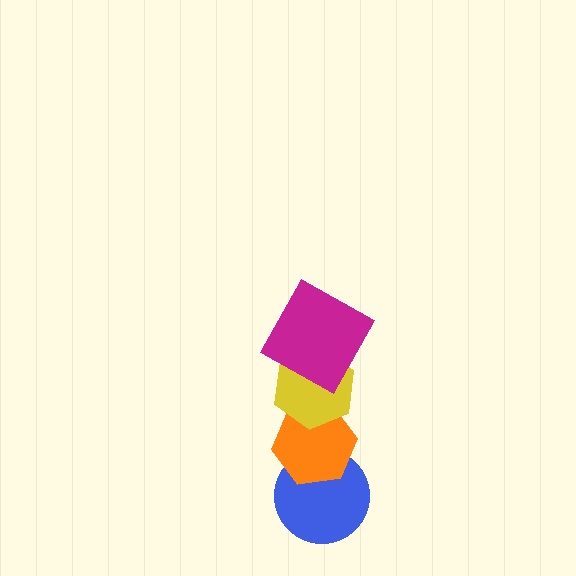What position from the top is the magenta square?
The magenta square is 1st from the top.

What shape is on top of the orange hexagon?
The yellow hexagon is on top of the orange hexagon.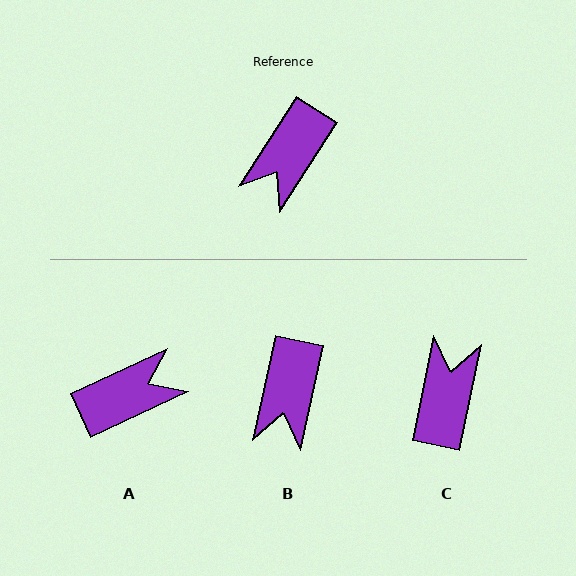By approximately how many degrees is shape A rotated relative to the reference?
Approximately 148 degrees counter-clockwise.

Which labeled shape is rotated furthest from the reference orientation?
C, about 159 degrees away.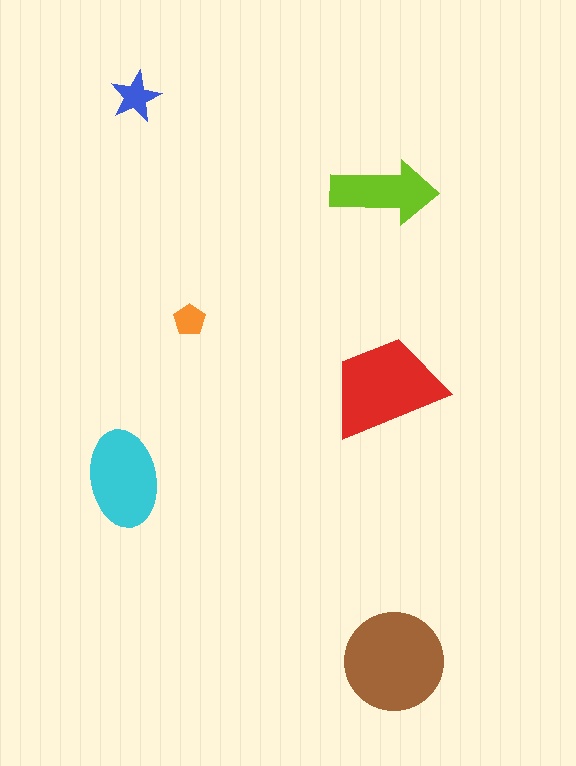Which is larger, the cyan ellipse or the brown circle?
The brown circle.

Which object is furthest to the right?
The brown circle is rightmost.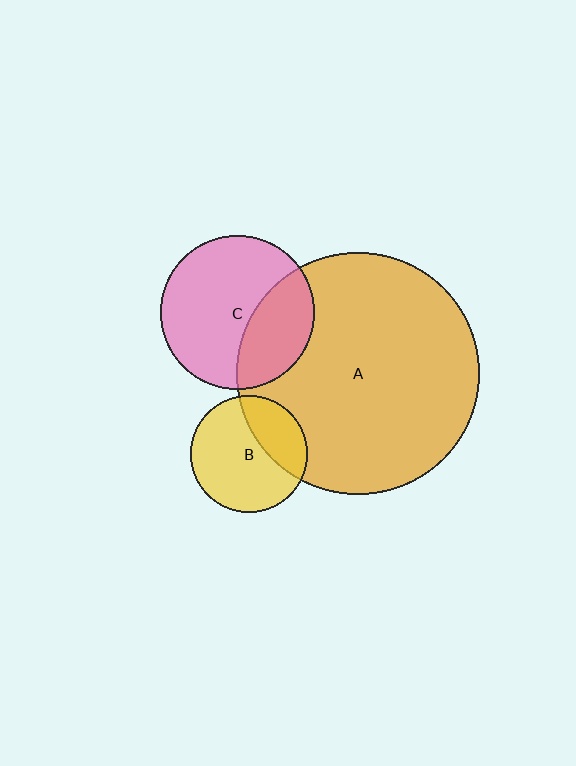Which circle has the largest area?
Circle A (orange).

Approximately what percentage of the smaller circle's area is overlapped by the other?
Approximately 30%.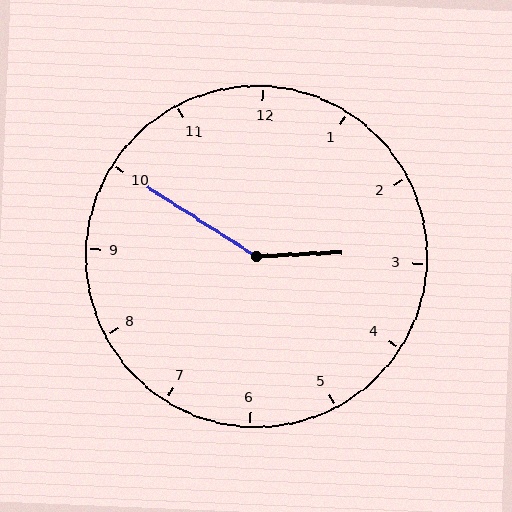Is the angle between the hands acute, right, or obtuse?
It is obtuse.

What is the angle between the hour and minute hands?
Approximately 145 degrees.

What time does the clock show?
2:50.